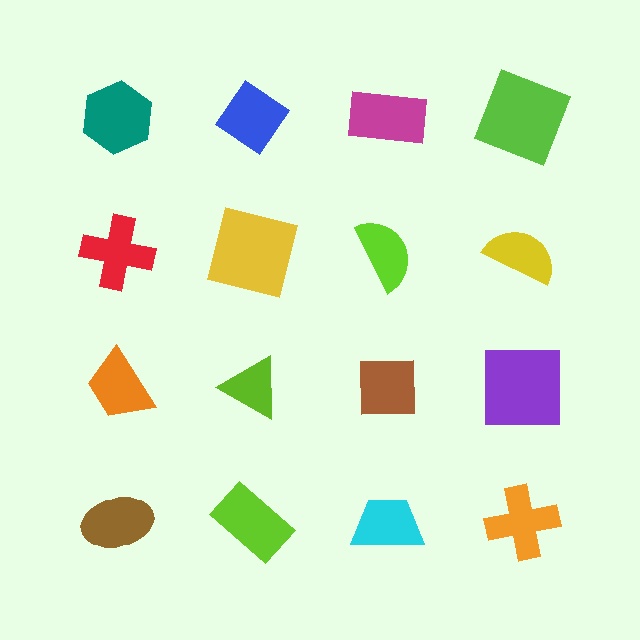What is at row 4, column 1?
A brown ellipse.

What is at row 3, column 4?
A purple square.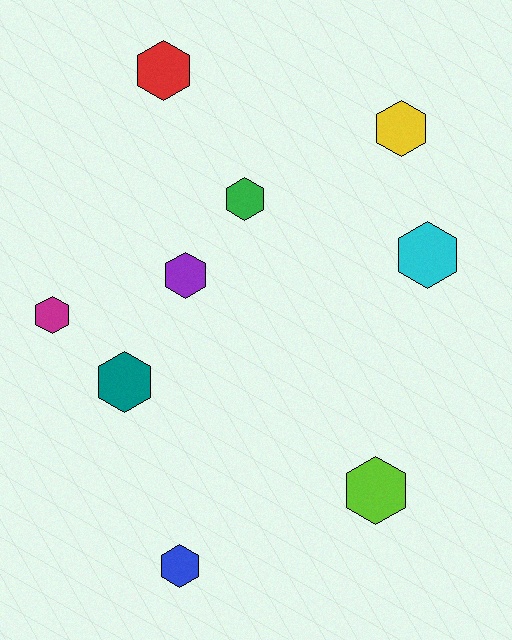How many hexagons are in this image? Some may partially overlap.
There are 9 hexagons.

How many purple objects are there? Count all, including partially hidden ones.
There is 1 purple object.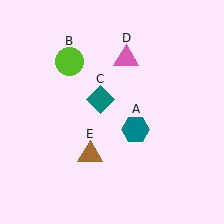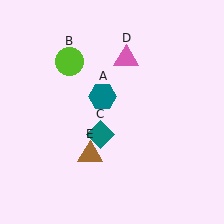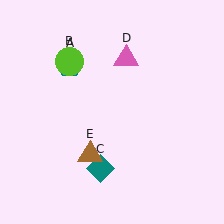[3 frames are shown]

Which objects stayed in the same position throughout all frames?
Lime circle (object B) and pink triangle (object D) and brown triangle (object E) remained stationary.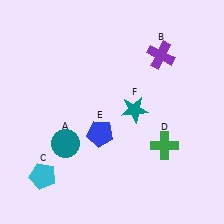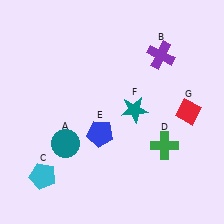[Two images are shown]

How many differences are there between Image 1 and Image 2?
There is 1 difference between the two images.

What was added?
A red diamond (G) was added in Image 2.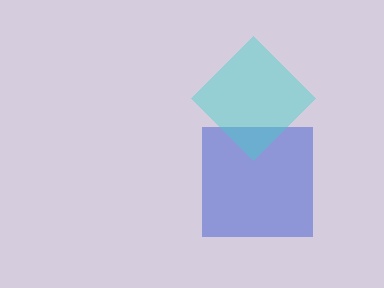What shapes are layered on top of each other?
The layered shapes are: a blue square, a cyan diamond.